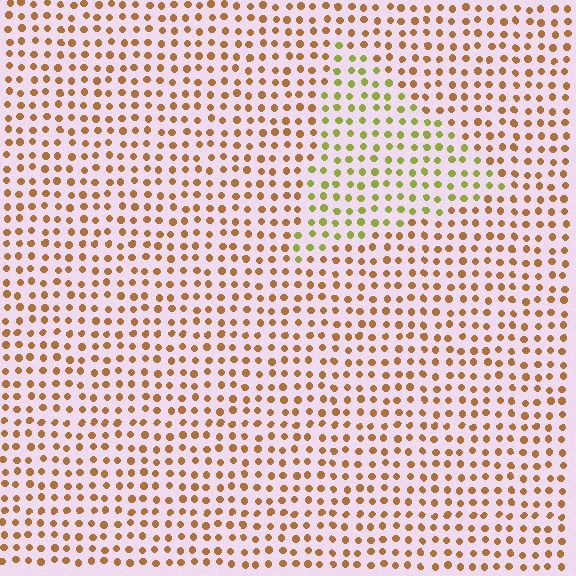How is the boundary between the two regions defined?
The boundary is defined purely by a slight shift in hue (about 46 degrees). Spacing, size, and orientation are identical on both sides.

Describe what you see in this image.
The image is filled with small brown elements in a uniform arrangement. A triangle-shaped region is visible where the elements are tinted to a slightly different hue, forming a subtle color boundary.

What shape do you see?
I see a triangle.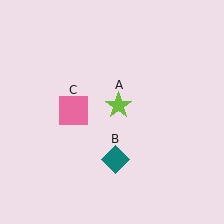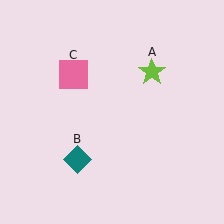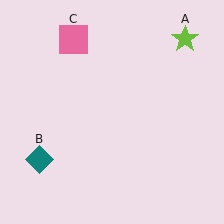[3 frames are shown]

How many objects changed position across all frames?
3 objects changed position: lime star (object A), teal diamond (object B), pink square (object C).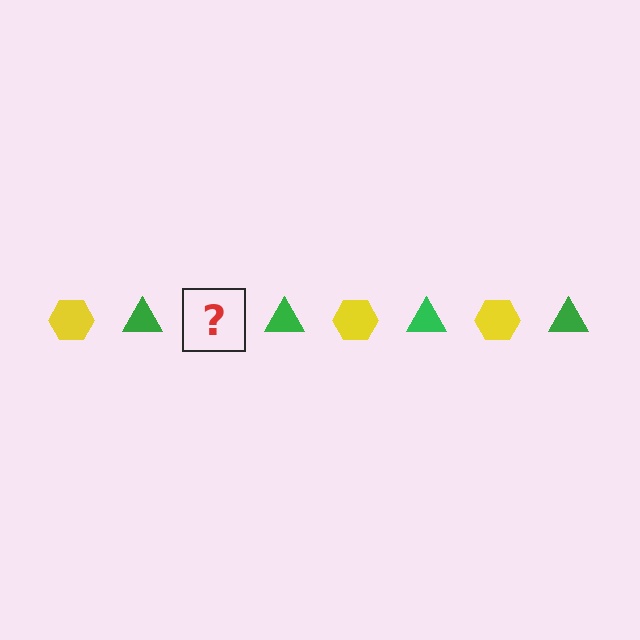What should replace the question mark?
The question mark should be replaced with a yellow hexagon.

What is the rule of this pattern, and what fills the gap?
The rule is that the pattern alternates between yellow hexagon and green triangle. The gap should be filled with a yellow hexagon.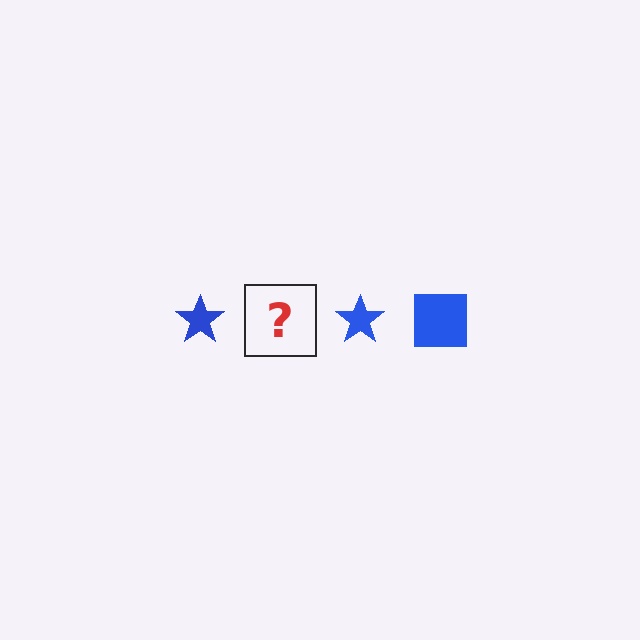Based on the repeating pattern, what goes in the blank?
The blank should be a blue square.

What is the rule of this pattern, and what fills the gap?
The rule is that the pattern cycles through star, square shapes in blue. The gap should be filled with a blue square.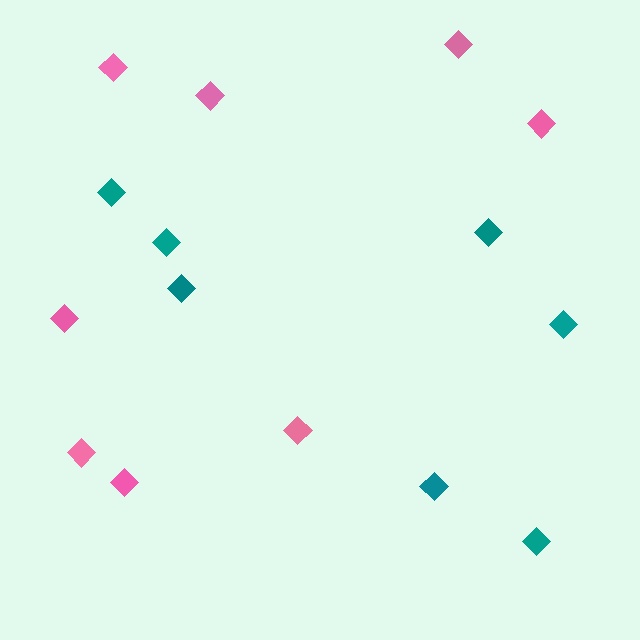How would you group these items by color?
There are 2 groups: one group of pink diamonds (8) and one group of teal diamonds (7).